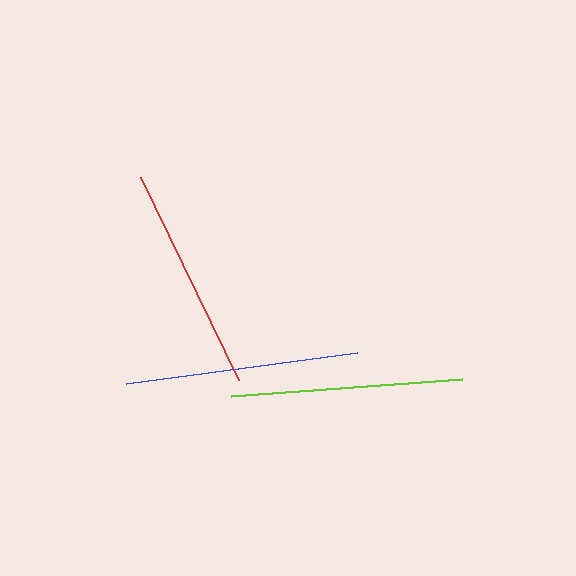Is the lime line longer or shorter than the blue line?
The blue line is longer than the lime line.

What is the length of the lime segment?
The lime segment is approximately 232 pixels long.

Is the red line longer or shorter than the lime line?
The lime line is longer than the red line.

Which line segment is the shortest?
The red line is the shortest at approximately 225 pixels.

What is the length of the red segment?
The red segment is approximately 225 pixels long.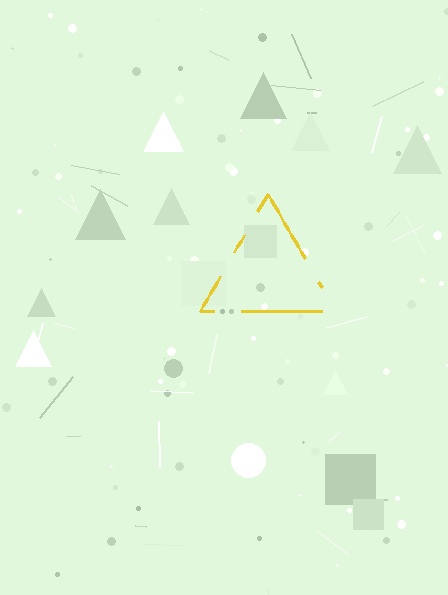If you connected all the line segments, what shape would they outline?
They would outline a triangle.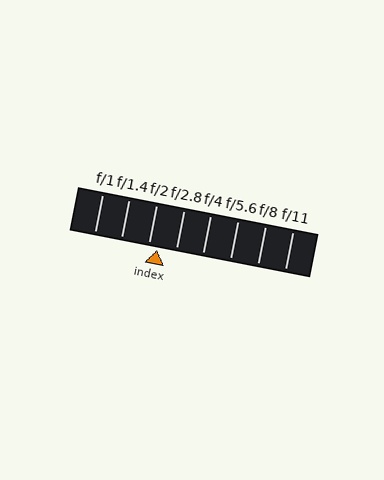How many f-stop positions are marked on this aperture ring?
There are 8 f-stop positions marked.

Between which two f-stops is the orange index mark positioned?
The index mark is between f/2 and f/2.8.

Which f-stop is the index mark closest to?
The index mark is closest to f/2.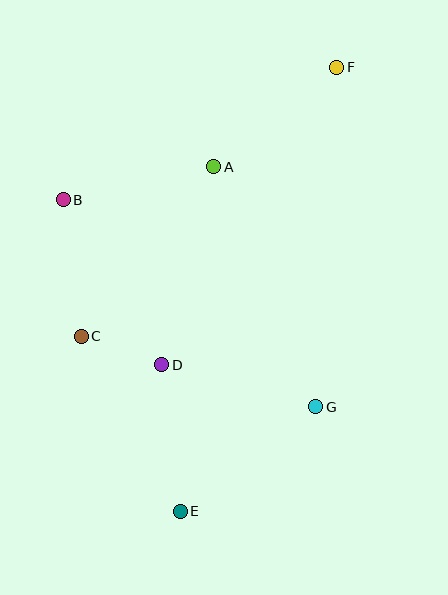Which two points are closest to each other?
Points C and D are closest to each other.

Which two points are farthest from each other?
Points E and F are farthest from each other.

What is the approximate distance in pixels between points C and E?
The distance between C and E is approximately 201 pixels.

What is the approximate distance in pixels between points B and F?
The distance between B and F is approximately 304 pixels.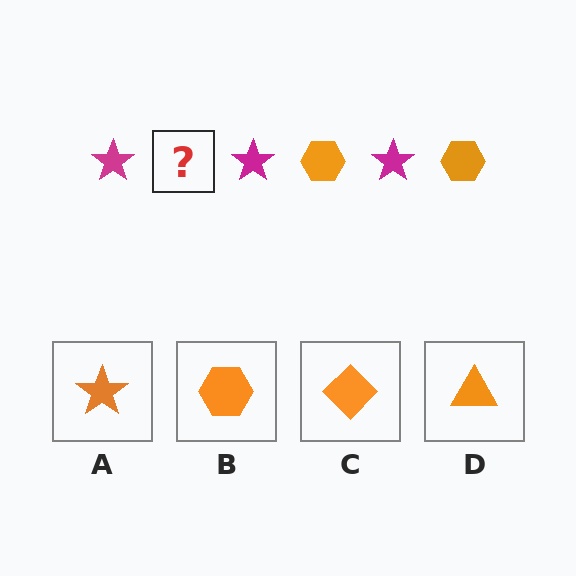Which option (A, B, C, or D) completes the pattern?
B.